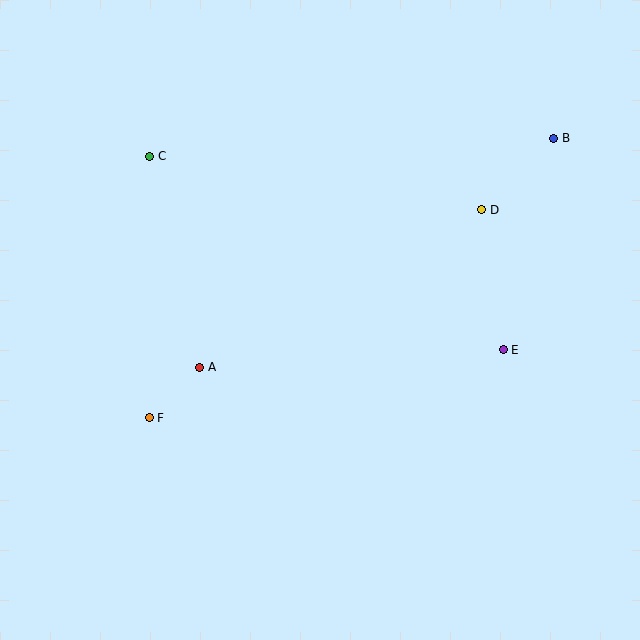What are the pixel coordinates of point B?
Point B is at (554, 138).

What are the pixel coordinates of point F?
Point F is at (149, 418).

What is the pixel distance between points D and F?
The distance between D and F is 392 pixels.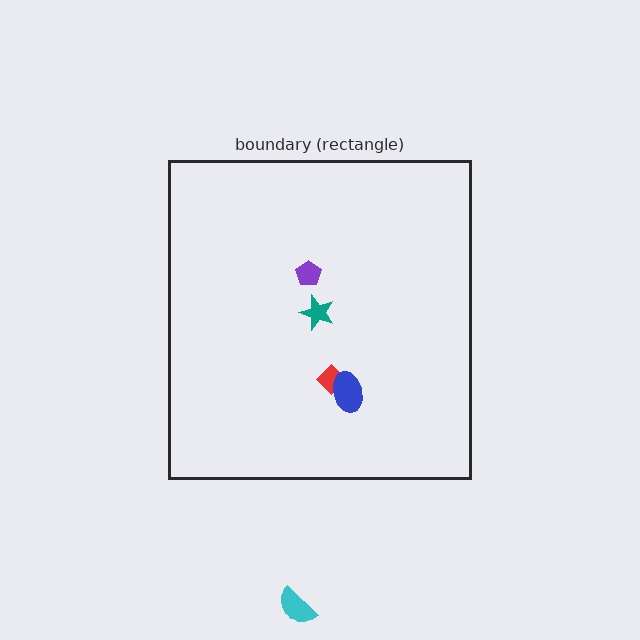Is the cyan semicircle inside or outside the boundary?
Outside.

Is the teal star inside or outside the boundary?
Inside.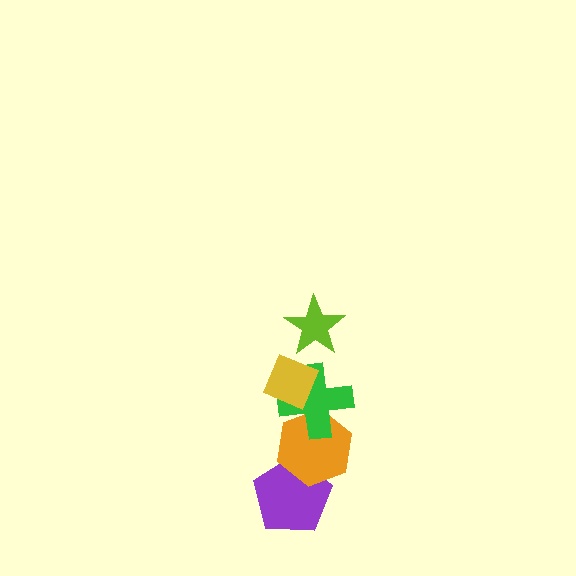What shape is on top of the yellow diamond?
The lime star is on top of the yellow diamond.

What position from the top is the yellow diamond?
The yellow diamond is 2nd from the top.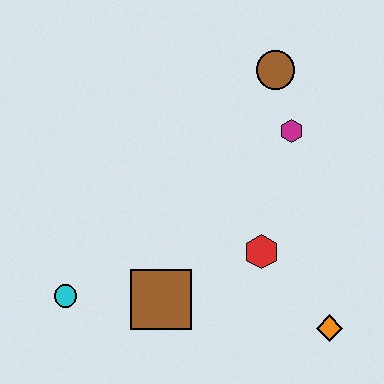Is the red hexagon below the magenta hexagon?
Yes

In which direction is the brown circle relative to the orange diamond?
The brown circle is above the orange diamond.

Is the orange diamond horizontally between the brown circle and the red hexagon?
No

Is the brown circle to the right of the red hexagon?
Yes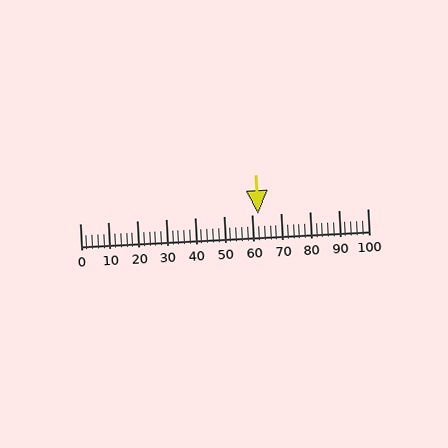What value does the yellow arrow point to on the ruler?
The yellow arrow points to approximately 62.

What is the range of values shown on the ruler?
The ruler shows values from 0 to 100.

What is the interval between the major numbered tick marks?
The major tick marks are spaced 10 units apart.